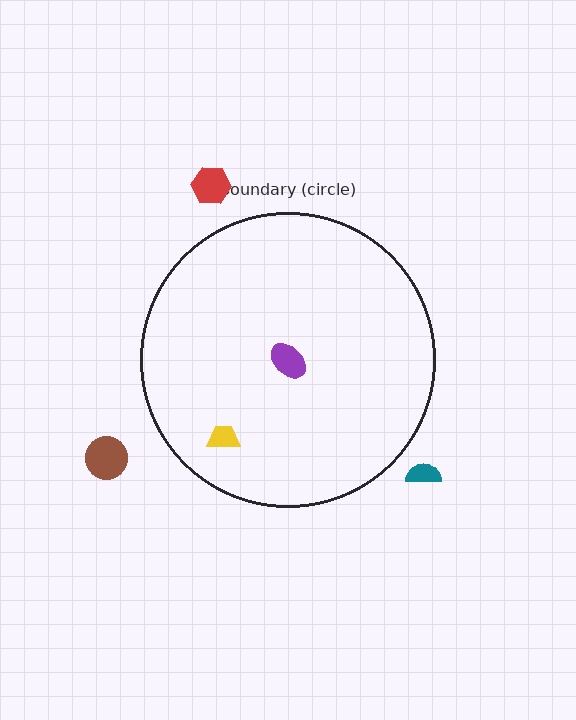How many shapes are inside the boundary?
2 inside, 3 outside.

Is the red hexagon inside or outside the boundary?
Outside.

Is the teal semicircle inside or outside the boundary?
Outside.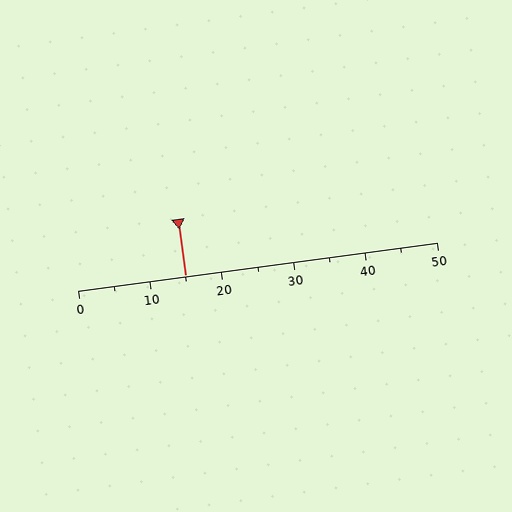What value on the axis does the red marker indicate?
The marker indicates approximately 15.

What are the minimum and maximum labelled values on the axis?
The axis runs from 0 to 50.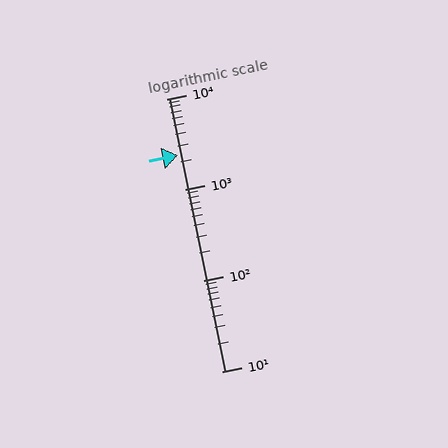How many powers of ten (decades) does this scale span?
The scale spans 3 decades, from 10 to 10000.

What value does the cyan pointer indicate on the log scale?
The pointer indicates approximately 2400.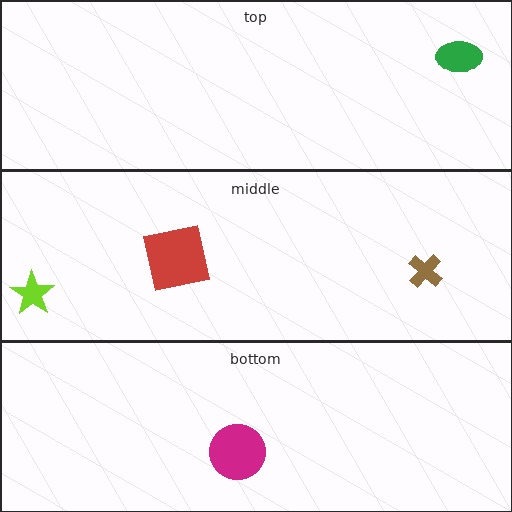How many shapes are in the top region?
1.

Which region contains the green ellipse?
The top region.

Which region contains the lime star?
The middle region.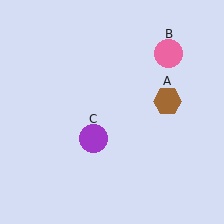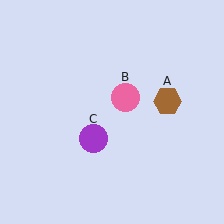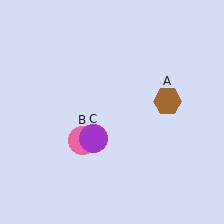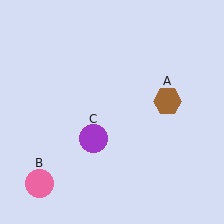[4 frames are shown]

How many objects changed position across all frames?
1 object changed position: pink circle (object B).